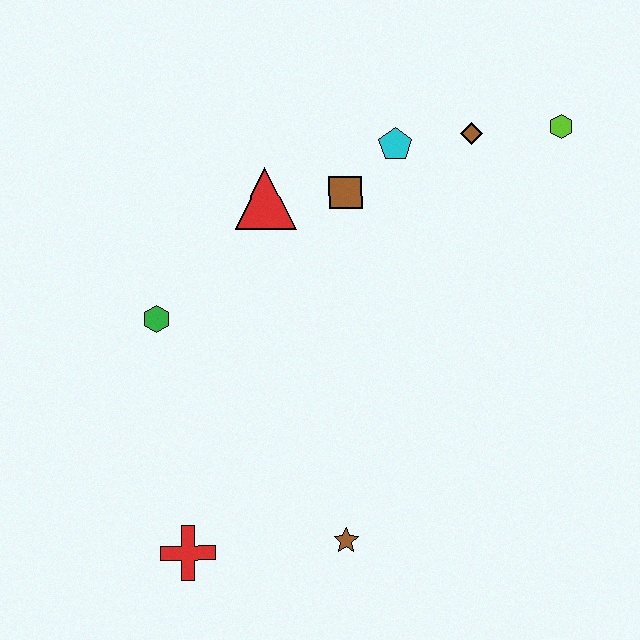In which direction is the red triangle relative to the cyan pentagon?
The red triangle is to the left of the cyan pentagon.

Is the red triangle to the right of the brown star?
No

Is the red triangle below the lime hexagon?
Yes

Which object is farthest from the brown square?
The red cross is farthest from the brown square.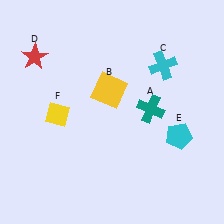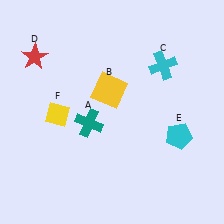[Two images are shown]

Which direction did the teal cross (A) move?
The teal cross (A) moved left.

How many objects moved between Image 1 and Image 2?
1 object moved between the two images.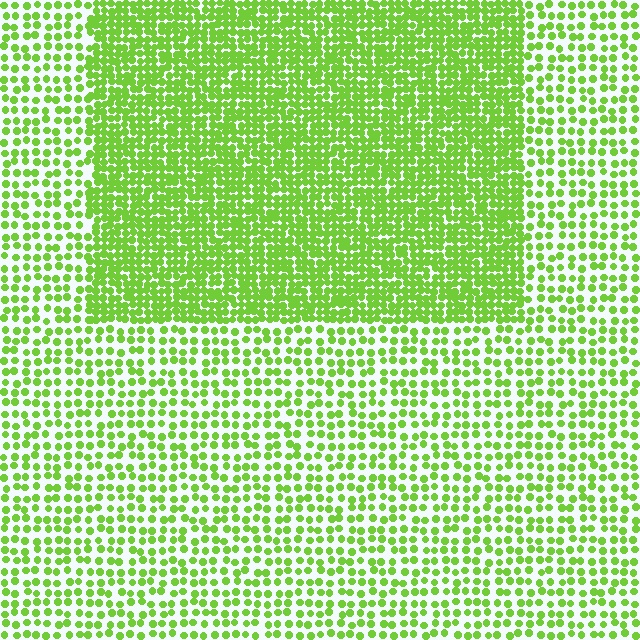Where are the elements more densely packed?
The elements are more densely packed inside the rectangle boundary.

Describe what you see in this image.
The image contains small lime elements arranged at two different densities. A rectangle-shaped region is visible where the elements are more densely packed than the surrounding area.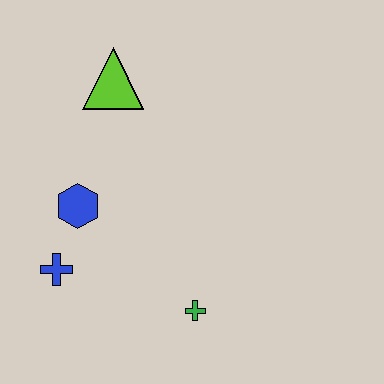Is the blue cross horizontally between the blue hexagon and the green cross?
No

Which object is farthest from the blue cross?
The lime triangle is farthest from the blue cross.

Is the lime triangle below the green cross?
No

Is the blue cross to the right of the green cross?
No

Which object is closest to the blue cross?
The blue hexagon is closest to the blue cross.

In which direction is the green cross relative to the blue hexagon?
The green cross is to the right of the blue hexagon.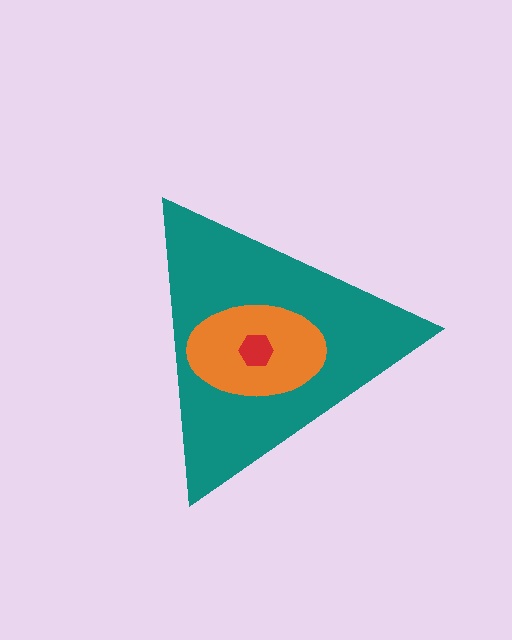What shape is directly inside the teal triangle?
The orange ellipse.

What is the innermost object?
The red hexagon.